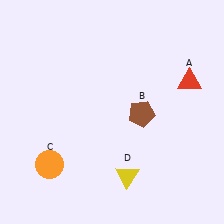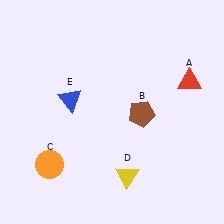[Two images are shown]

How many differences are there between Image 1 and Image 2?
There is 1 difference between the two images.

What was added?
A blue triangle (E) was added in Image 2.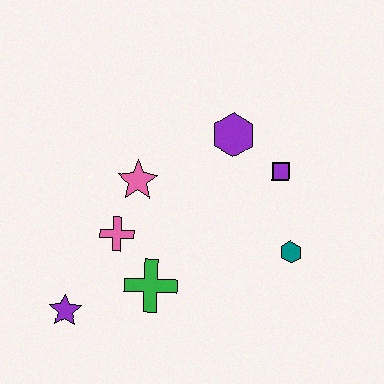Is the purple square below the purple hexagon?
Yes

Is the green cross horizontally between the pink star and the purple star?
No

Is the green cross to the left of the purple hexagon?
Yes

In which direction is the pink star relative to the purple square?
The pink star is to the left of the purple square.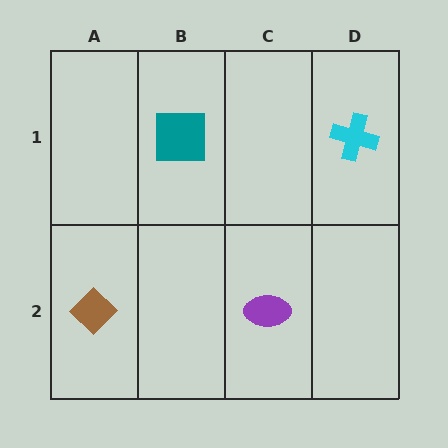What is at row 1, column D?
A cyan cross.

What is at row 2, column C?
A purple ellipse.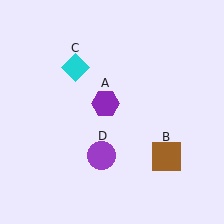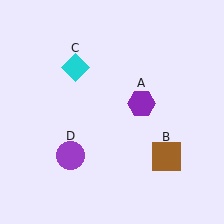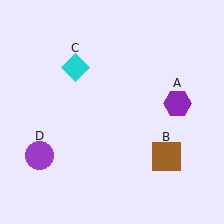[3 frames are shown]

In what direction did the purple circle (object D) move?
The purple circle (object D) moved left.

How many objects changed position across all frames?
2 objects changed position: purple hexagon (object A), purple circle (object D).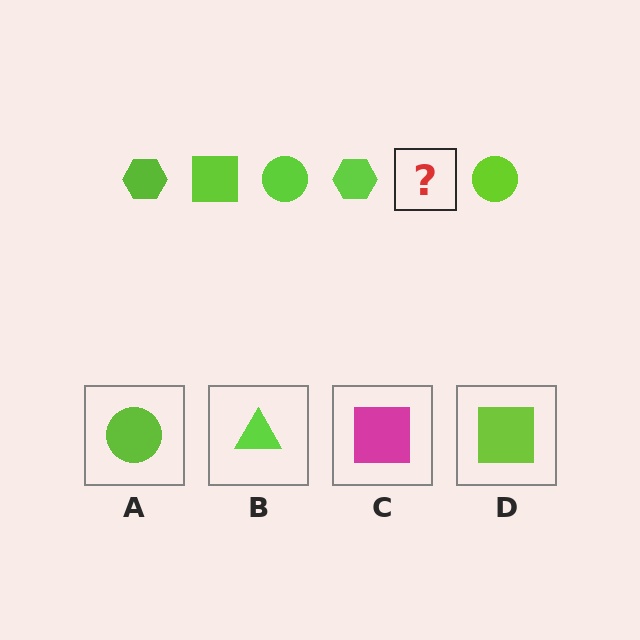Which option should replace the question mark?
Option D.